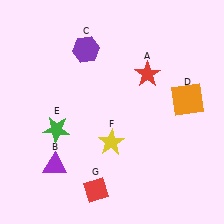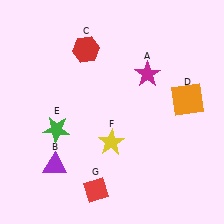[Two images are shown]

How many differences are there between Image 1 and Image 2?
There are 2 differences between the two images.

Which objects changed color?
A changed from red to magenta. C changed from purple to red.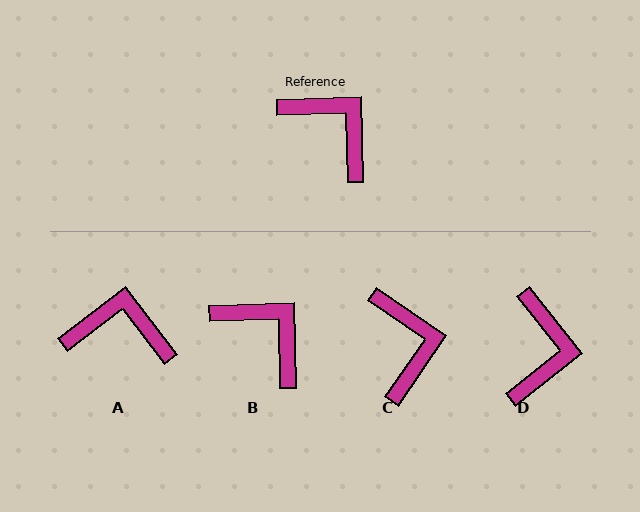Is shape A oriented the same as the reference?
No, it is off by about 36 degrees.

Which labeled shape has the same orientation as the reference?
B.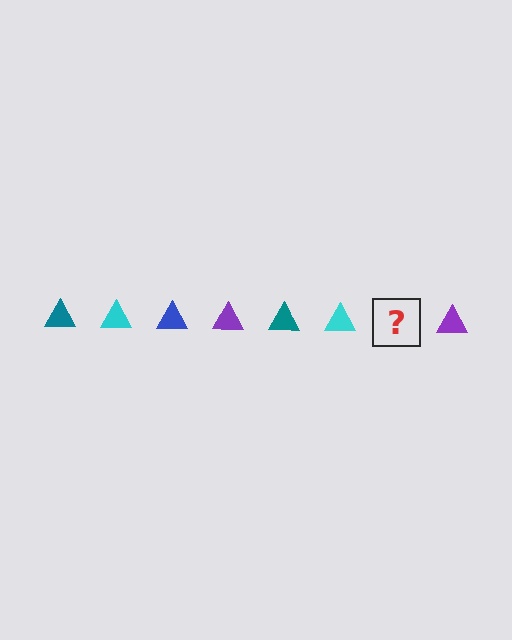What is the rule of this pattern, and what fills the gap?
The rule is that the pattern cycles through teal, cyan, blue, purple triangles. The gap should be filled with a blue triangle.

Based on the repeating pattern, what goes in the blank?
The blank should be a blue triangle.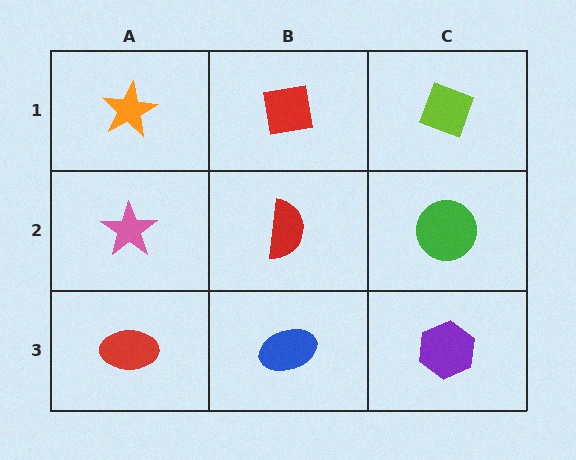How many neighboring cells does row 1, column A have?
2.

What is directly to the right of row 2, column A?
A red semicircle.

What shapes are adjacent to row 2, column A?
An orange star (row 1, column A), a red ellipse (row 3, column A), a red semicircle (row 2, column B).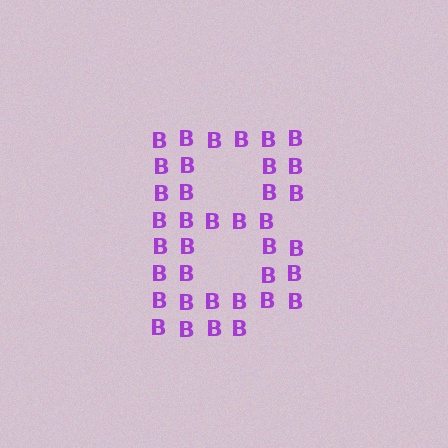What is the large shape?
The large shape is the letter B.